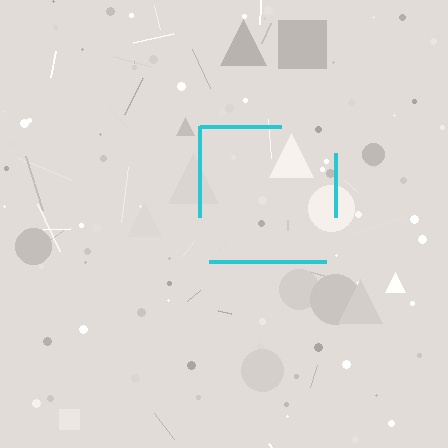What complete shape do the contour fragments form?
The contour fragments form a square.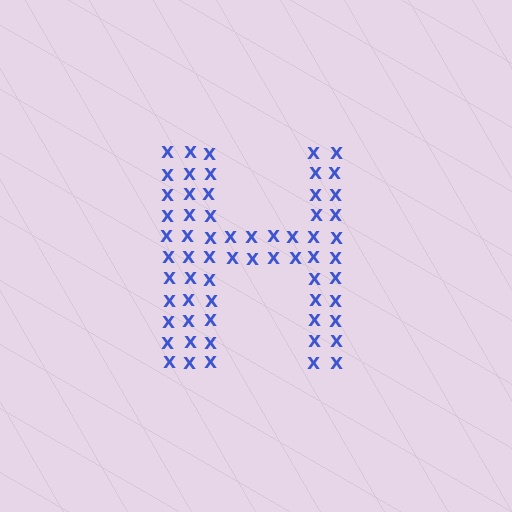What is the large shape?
The large shape is the letter H.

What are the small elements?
The small elements are letter X's.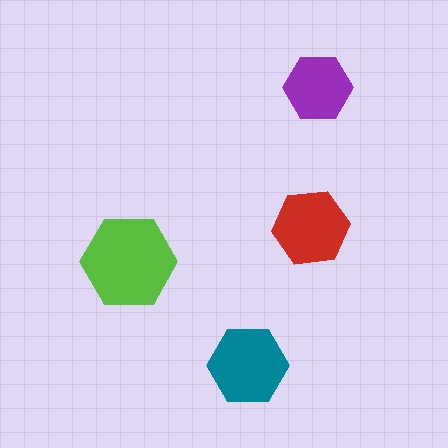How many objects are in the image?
There are 4 objects in the image.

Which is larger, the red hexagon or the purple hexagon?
The red one.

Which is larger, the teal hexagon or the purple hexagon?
The teal one.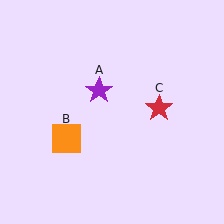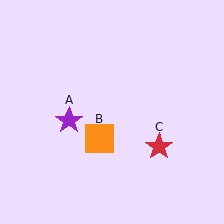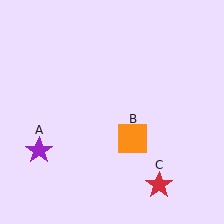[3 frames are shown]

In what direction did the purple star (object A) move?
The purple star (object A) moved down and to the left.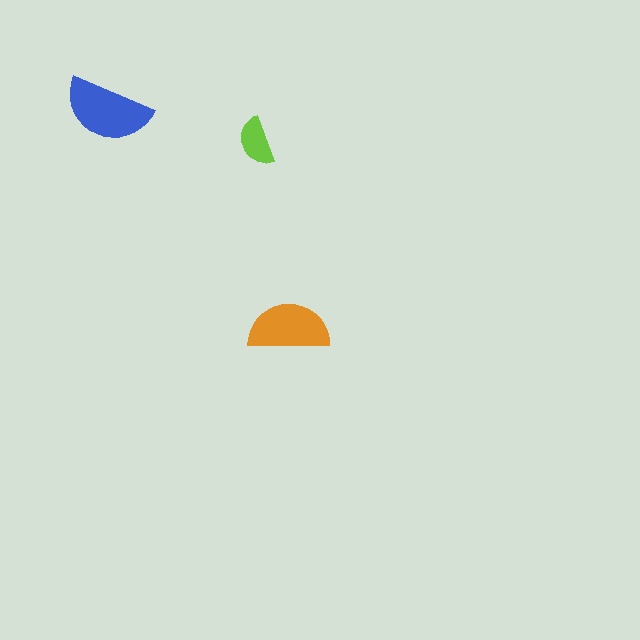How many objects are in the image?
There are 3 objects in the image.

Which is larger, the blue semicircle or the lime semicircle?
The blue one.